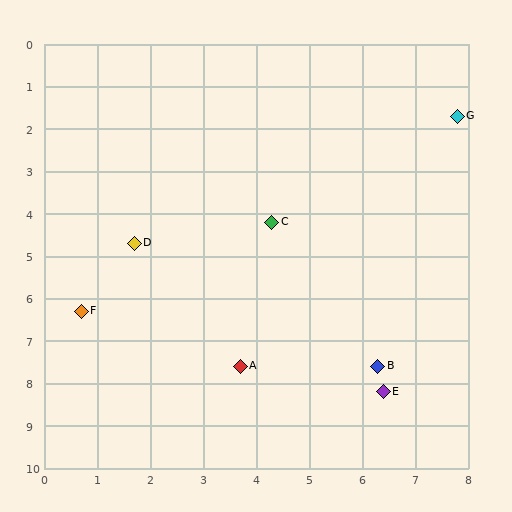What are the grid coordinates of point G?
Point G is at approximately (7.8, 1.7).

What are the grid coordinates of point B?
Point B is at approximately (6.3, 7.6).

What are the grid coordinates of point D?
Point D is at approximately (1.7, 4.7).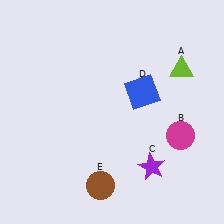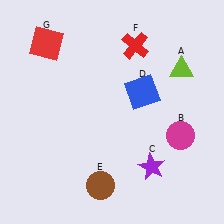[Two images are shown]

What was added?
A red cross (F), a red square (G) were added in Image 2.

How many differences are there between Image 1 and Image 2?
There are 2 differences between the two images.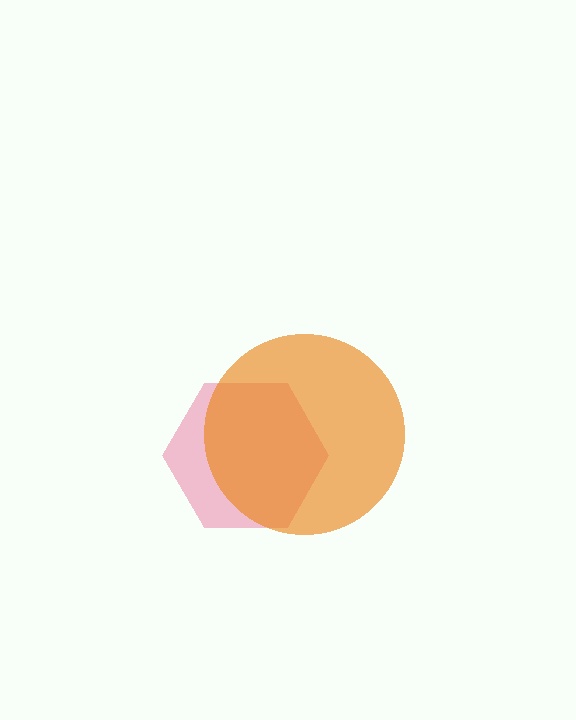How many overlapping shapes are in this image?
There are 2 overlapping shapes in the image.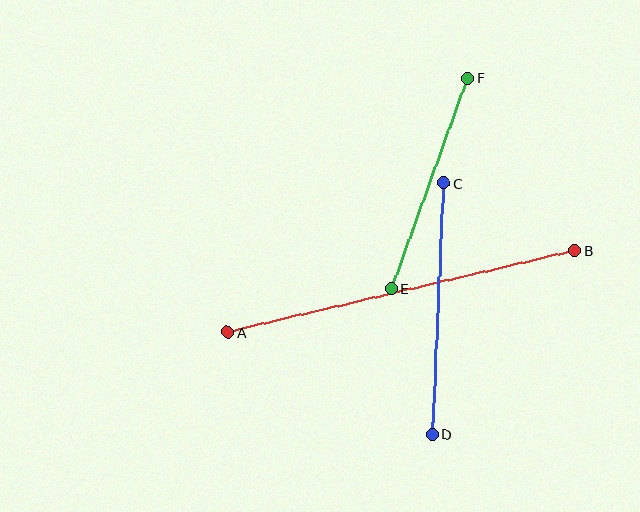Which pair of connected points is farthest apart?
Points A and B are farthest apart.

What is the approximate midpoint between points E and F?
The midpoint is at approximately (429, 184) pixels.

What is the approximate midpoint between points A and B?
The midpoint is at approximately (401, 292) pixels.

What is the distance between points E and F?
The distance is approximately 224 pixels.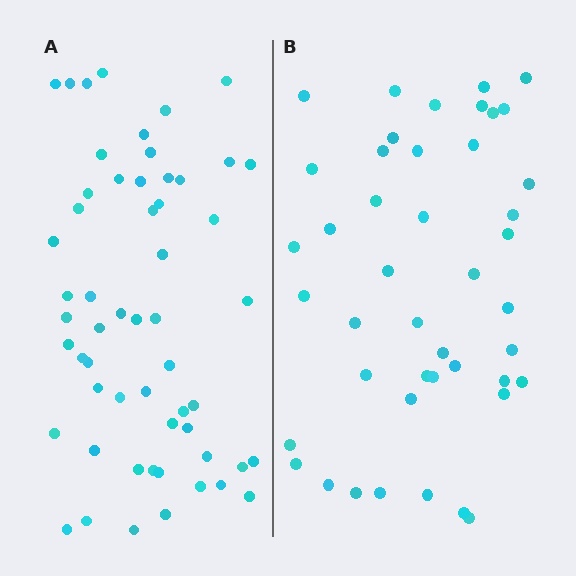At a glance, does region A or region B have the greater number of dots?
Region A (the left region) has more dots.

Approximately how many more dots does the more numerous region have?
Region A has roughly 12 or so more dots than region B.